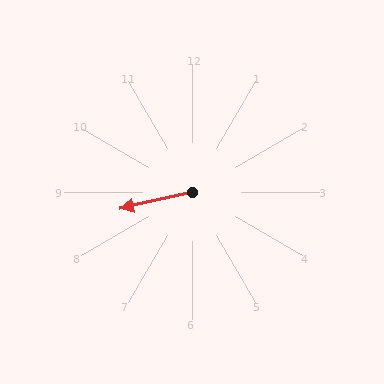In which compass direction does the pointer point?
West.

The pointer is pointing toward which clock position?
Roughly 9 o'clock.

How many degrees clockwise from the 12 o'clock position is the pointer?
Approximately 257 degrees.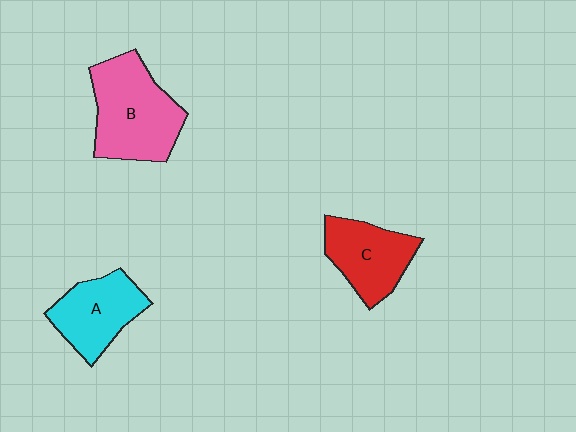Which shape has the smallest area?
Shape A (cyan).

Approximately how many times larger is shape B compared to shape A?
Approximately 1.4 times.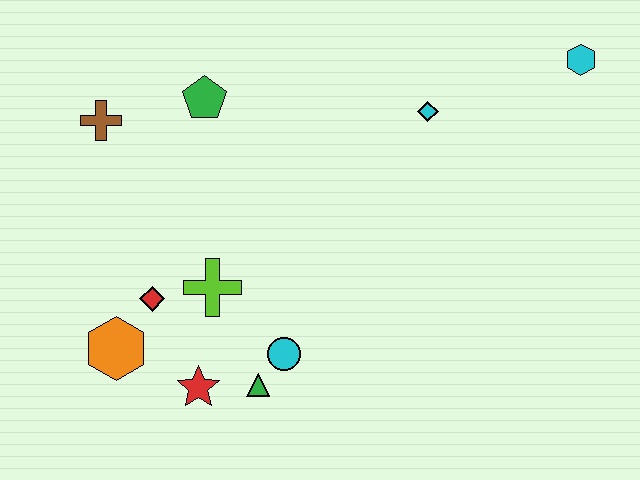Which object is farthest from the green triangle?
The cyan hexagon is farthest from the green triangle.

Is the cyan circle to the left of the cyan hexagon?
Yes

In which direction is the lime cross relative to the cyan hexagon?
The lime cross is to the left of the cyan hexagon.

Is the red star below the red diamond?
Yes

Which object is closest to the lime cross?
The red diamond is closest to the lime cross.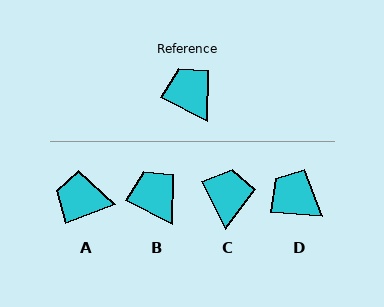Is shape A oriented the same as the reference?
No, it is off by about 48 degrees.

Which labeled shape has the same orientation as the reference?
B.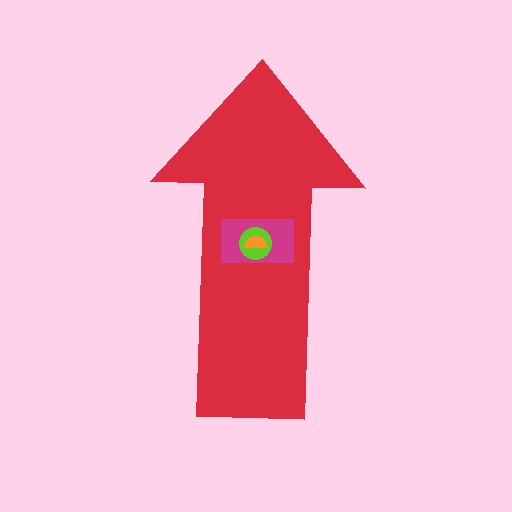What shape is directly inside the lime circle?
The orange semicircle.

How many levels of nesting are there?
4.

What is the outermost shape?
The red arrow.